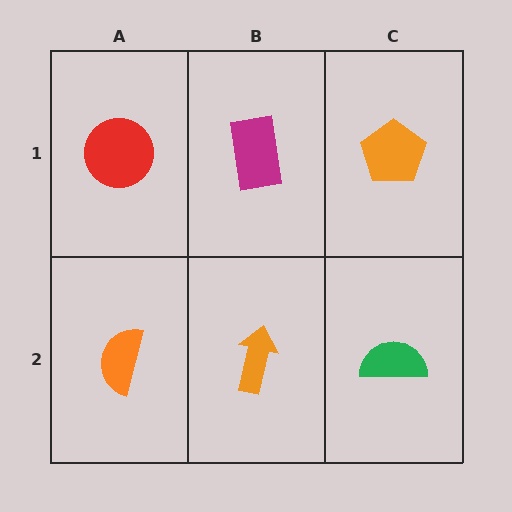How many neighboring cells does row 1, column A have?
2.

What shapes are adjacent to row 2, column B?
A magenta rectangle (row 1, column B), an orange semicircle (row 2, column A), a green semicircle (row 2, column C).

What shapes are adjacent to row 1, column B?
An orange arrow (row 2, column B), a red circle (row 1, column A), an orange pentagon (row 1, column C).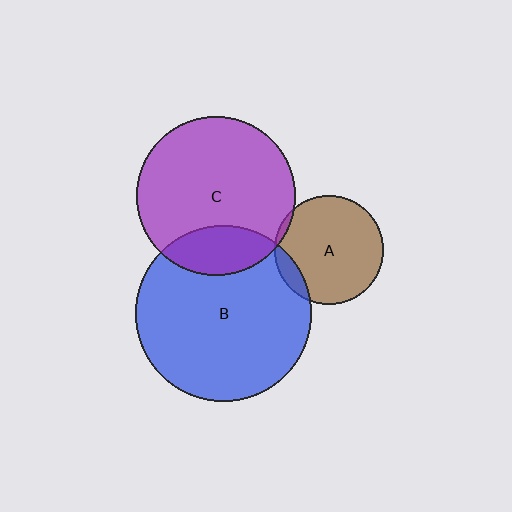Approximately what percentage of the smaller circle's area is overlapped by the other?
Approximately 20%.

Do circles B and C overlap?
Yes.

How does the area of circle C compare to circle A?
Approximately 2.1 times.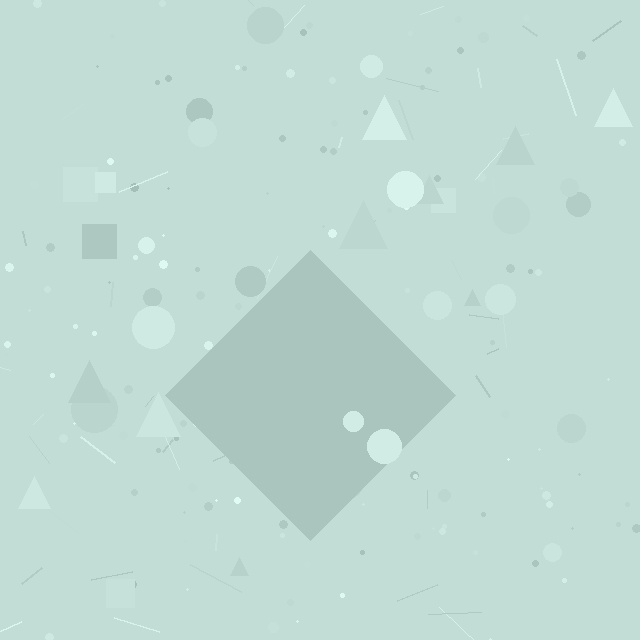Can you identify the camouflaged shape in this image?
The camouflaged shape is a diamond.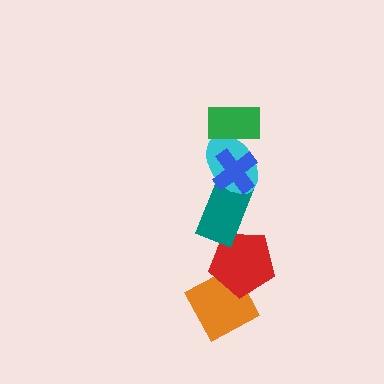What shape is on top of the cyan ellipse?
The blue cross is on top of the cyan ellipse.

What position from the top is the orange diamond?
The orange diamond is 6th from the top.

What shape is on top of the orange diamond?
The red pentagon is on top of the orange diamond.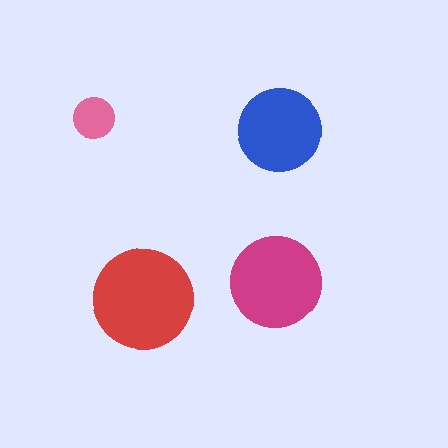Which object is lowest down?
The red circle is bottommost.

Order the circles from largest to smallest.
the red one, the magenta one, the blue one, the pink one.